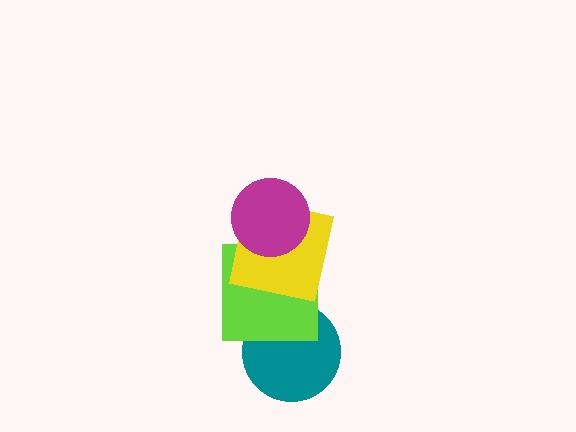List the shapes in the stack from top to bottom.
From top to bottom: the magenta circle, the yellow square, the lime square, the teal circle.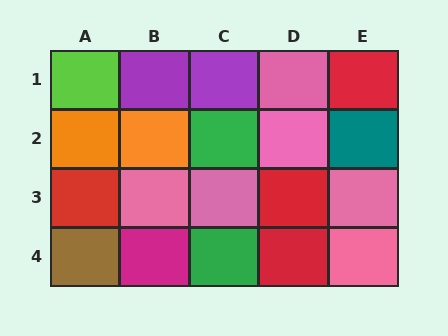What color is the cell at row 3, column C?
Pink.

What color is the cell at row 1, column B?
Purple.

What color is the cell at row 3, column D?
Red.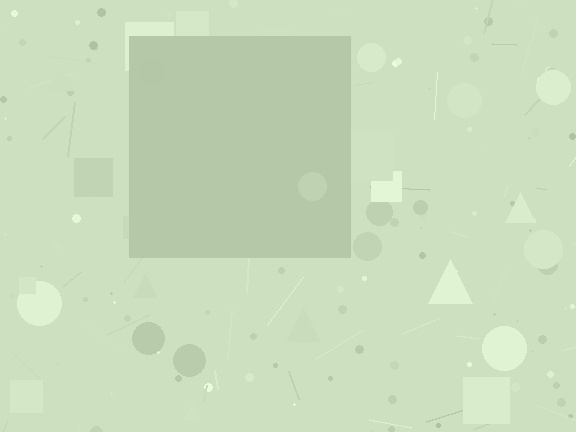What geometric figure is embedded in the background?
A square is embedded in the background.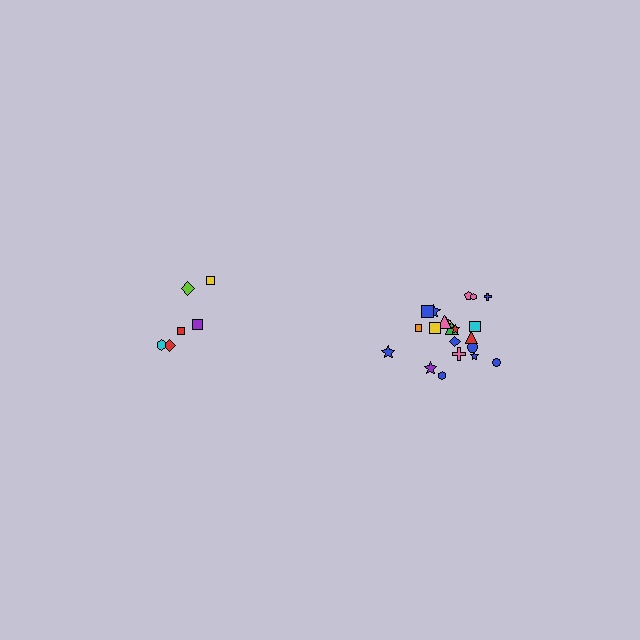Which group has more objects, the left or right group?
The right group.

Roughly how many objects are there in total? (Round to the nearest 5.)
Roughly 30 objects in total.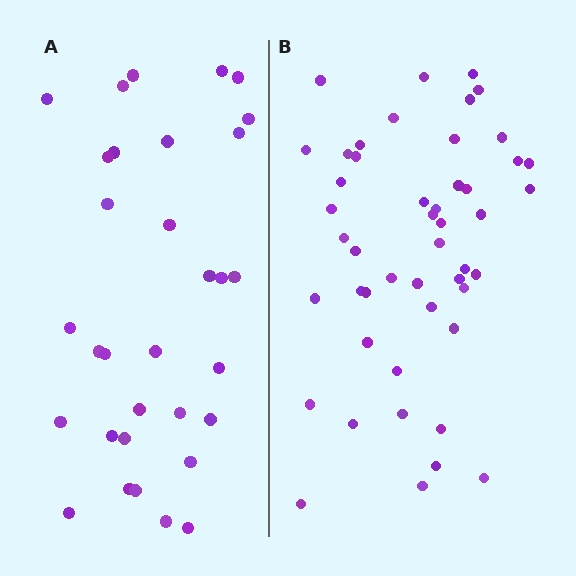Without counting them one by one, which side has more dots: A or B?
Region B (the right region) has more dots.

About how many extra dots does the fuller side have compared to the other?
Region B has approximately 15 more dots than region A.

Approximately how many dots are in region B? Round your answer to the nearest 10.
About 50 dots. (The exact count is 48, which rounds to 50.)